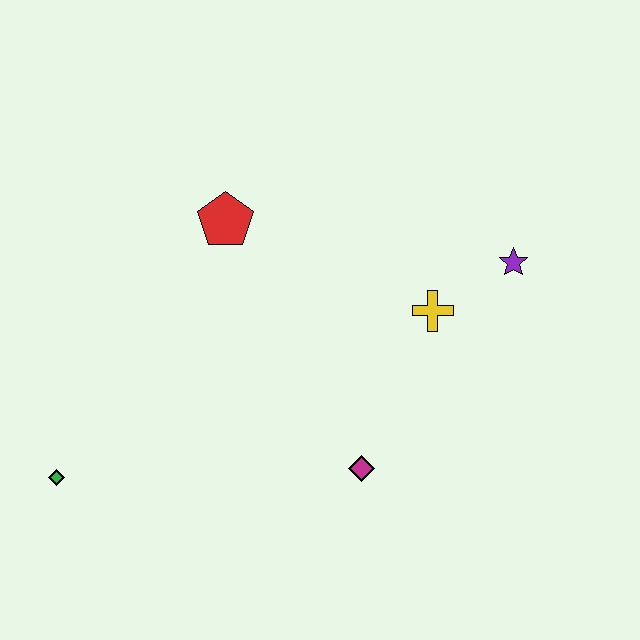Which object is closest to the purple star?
The yellow cross is closest to the purple star.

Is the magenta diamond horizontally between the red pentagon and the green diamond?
No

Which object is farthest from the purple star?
The green diamond is farthest from the purple star.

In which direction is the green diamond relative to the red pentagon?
The green diamond is below the red pentagon.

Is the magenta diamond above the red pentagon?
No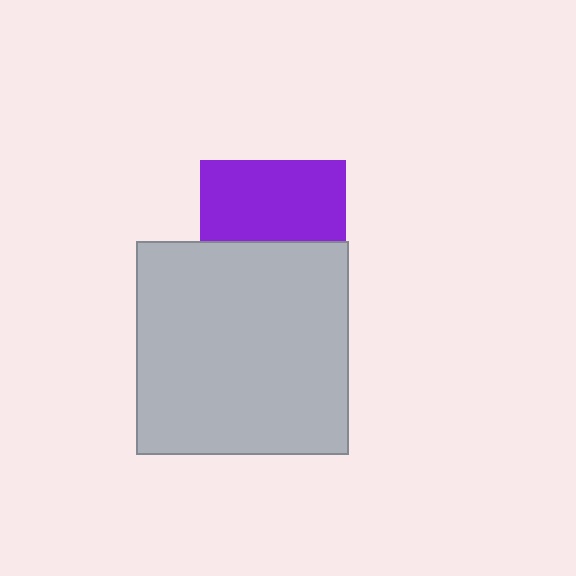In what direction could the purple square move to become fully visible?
The purple square could move up. That would shift it out from behind the light gray square entirely.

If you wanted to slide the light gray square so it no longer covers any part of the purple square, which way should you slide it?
Slide it down — that is the most direct way to separate the two shapes.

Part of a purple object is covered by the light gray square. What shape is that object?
It is a square.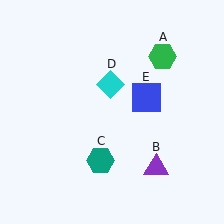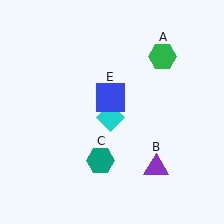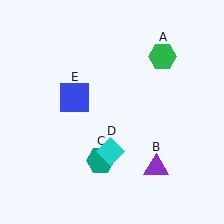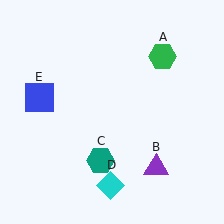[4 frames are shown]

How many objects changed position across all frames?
2 objects changed position: cyan diamond (object D), blue square (object E).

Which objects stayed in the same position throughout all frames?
Green hexagon (object A) and purple triangle (object B) and teal hexagon (object C) remained stationary.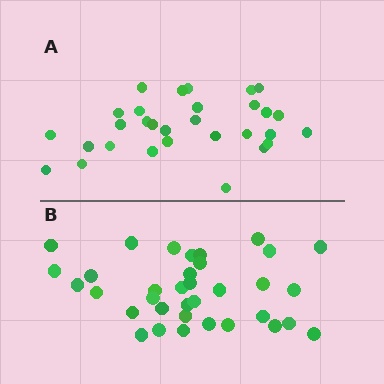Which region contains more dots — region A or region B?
Region B (the bottom region) has more dots.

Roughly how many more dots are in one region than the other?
Region B has about 5 more dots than region A.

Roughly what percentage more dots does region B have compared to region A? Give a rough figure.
About 15% more.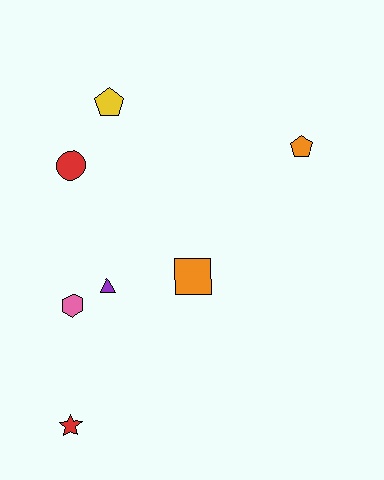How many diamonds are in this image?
There are no diamonds.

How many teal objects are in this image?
There are no teal objects.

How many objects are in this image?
There are 7 objects.